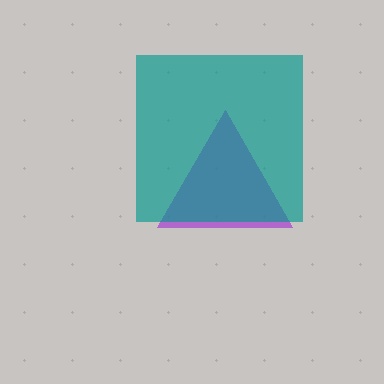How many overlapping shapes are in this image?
There are 2 overlapping shapes in the image.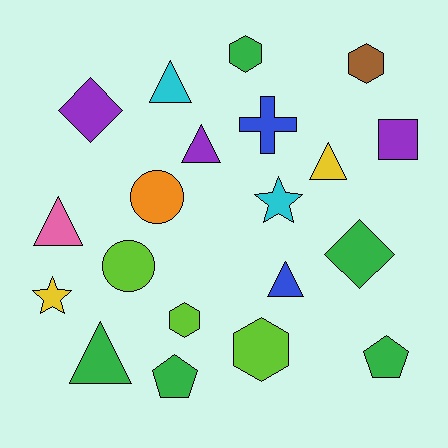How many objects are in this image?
There are 20 objects.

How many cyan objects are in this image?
There are 2 cyan objects.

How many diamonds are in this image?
There are 2 diamonds.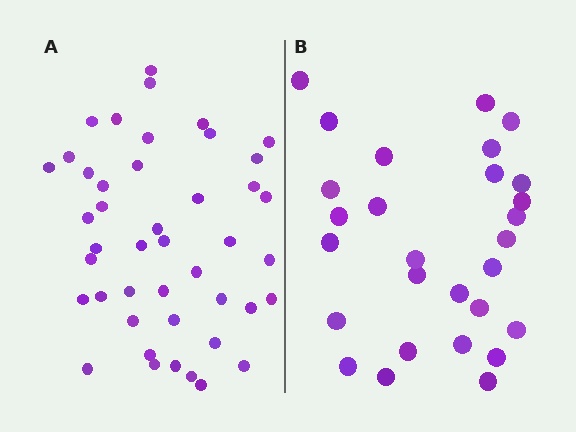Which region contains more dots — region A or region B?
Region A (the left region) has more dots.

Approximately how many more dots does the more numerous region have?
Region A has approximately 15 more dots than region B.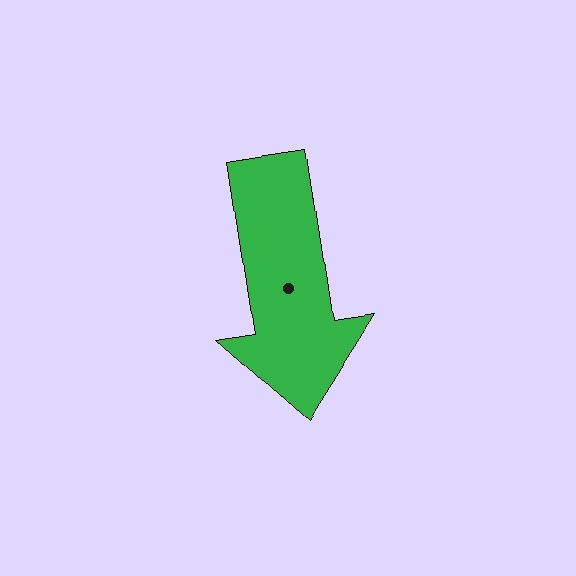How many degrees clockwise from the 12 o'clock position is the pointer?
Approximately 171 degrees.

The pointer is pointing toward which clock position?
Roughly 6 o'clock.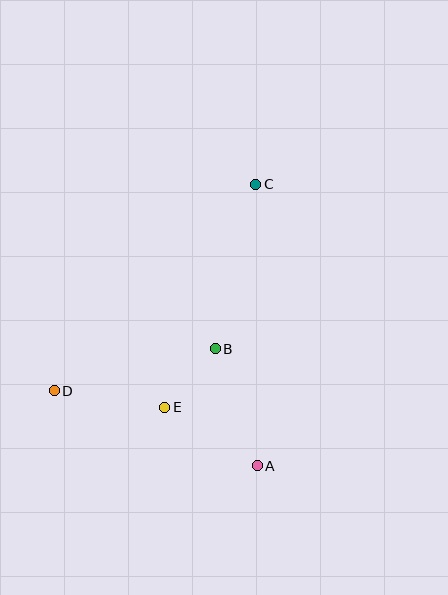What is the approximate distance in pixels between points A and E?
The distance between A and E is approximately 109 pixels.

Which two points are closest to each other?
Points B and E are closest to each other.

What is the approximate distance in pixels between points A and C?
The distance between A and C is approximately 282 pixels.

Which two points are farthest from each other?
Points C and D are farthest from each other.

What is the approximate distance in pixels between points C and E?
The distance between C and E is approximately 241 pixels.